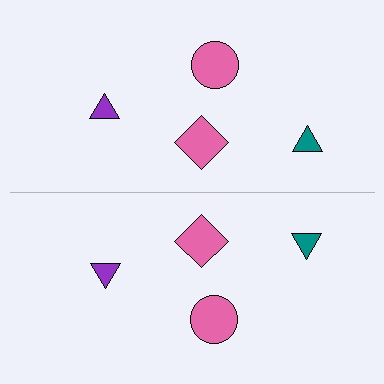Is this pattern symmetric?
Yes, this pattern has bilateral (reflection) symmetry.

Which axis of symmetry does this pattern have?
The pattern has a horizontal axis of symmetry running through the center of the image.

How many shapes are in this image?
There are 8 shapes in this image.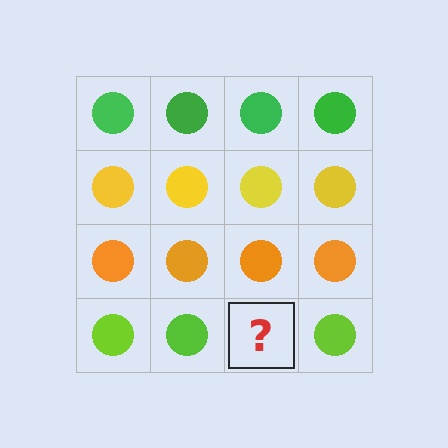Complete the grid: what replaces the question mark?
The question mark should be replaced with a lime circle.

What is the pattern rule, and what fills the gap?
The rule is that each row has a consistent color. The gap should be filled with a lime circle.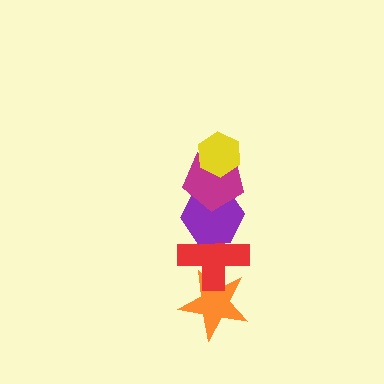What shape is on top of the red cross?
The purple hexagon is on top of the red cross.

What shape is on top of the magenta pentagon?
The yellow hexagon is on top of the magenta pentagon.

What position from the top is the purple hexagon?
The purple hexagon is 3rd from the top.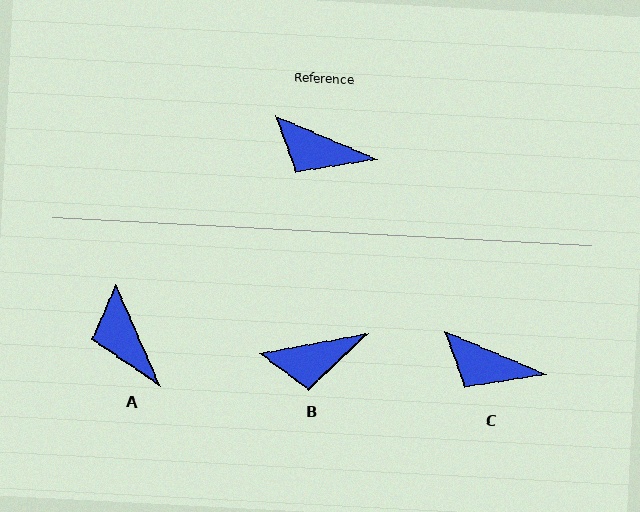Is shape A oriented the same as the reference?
No, it is off by about 43 degrees.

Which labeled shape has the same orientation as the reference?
C.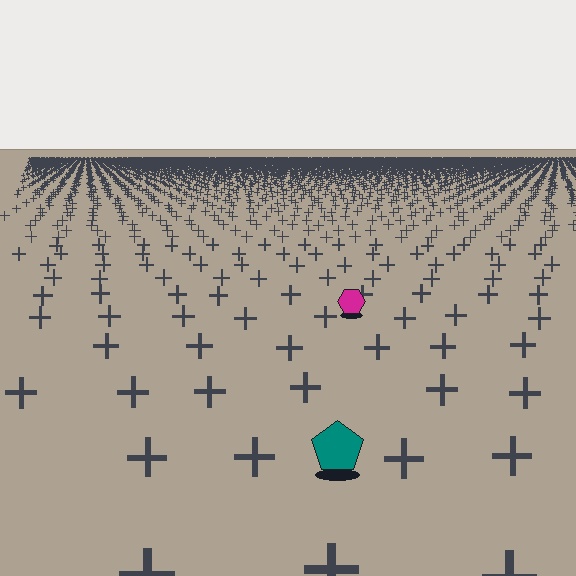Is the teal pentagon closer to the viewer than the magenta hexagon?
Yes. The teal pentagon is closer — you can tell from the texture gradient: the ground texture is coarser near it.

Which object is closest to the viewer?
The teal pentagon is closest. The texture marks near it are larger and more spread out.